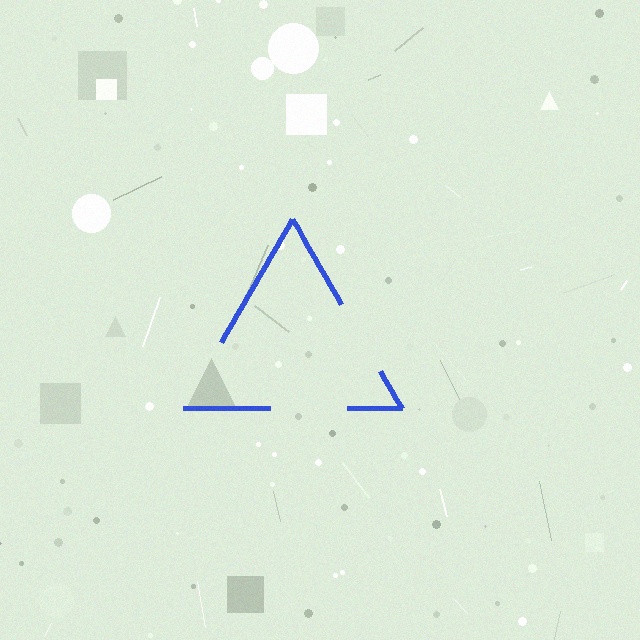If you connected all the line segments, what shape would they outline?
They would outline a triangle.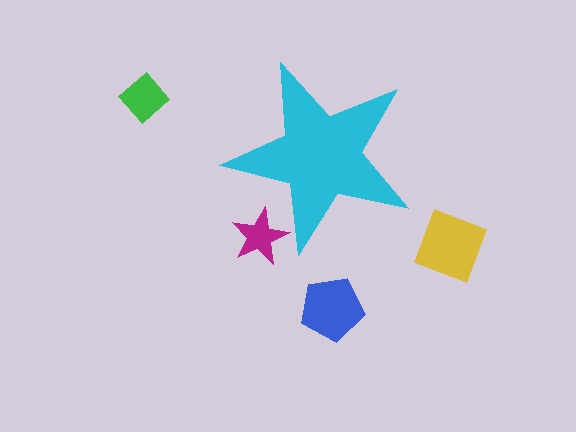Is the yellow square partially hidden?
No, the yellow square is fully visible.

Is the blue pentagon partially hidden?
No, the blue pentagon is fully visible.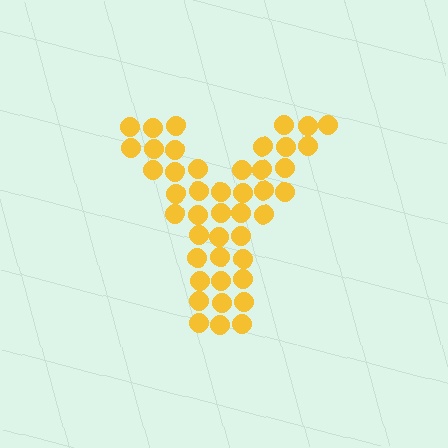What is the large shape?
The large shape is the letter Y.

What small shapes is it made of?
It is made of small circles.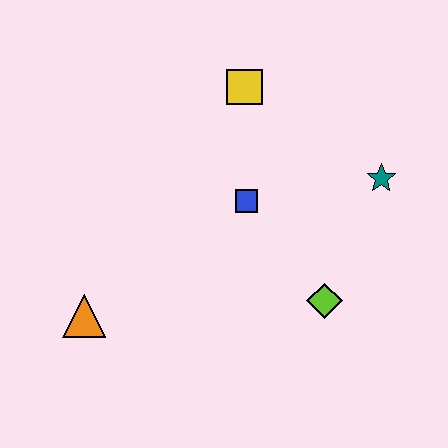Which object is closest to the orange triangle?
The blue square is closest to the orange triangle.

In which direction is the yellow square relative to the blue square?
The yellow square is above the blue square.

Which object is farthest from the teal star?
The orange triangle is farthest from the teal star.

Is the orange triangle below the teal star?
Yes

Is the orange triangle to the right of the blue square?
No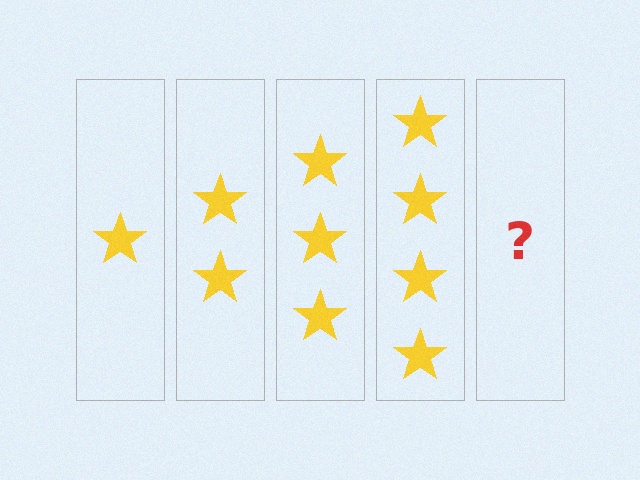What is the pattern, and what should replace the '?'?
The pattern is that each step adds one more star. The '?' should be 5 stars.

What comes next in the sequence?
The next element should be 5 stars.